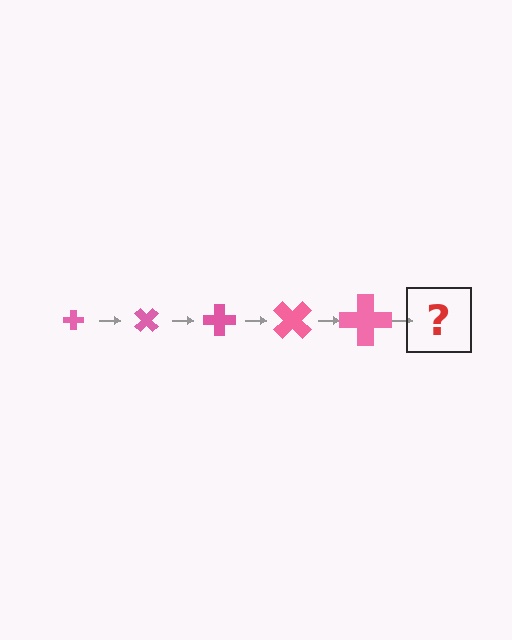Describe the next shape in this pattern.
It should be a cross, larger than the previous one and rotated 225 degrees from the start.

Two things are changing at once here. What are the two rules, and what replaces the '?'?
The two rules are that the cross grows larger each step and it rotates 45 degrees each step. The '?' should be a cross, larger than the previous one and rotated 225 degrees from the start.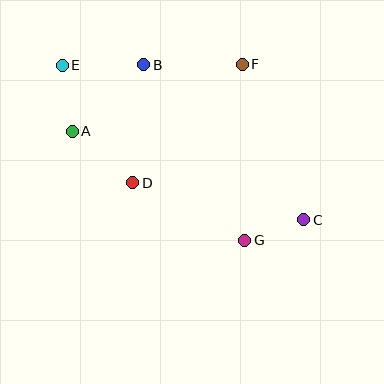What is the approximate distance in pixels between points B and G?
The distance between B and G is approximately 202 pixels.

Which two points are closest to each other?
Points C and G are closest to each other.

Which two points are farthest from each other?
Points C and E are farthest from each other.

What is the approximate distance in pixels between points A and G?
The distance between A and G is approximately 204 pixels.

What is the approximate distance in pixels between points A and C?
The distance between A and C is approximately 248 pixels.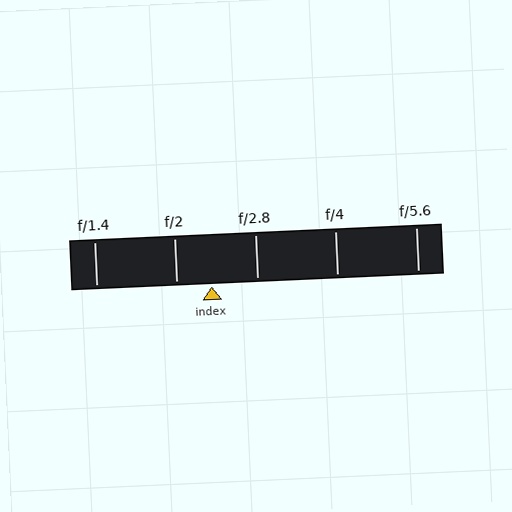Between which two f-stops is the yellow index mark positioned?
The index mark is between f/2 and f/2.8.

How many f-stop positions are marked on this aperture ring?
There are 5 f-stop positions marked.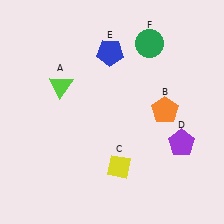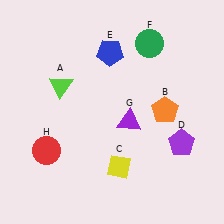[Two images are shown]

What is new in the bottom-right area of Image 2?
A purple triangle (G) was added in the bottom-right area of Image 2.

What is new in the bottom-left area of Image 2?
A red circle (H) was added in the bottom-left area of Image 2.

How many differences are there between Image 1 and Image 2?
There are 2 differences between the two images.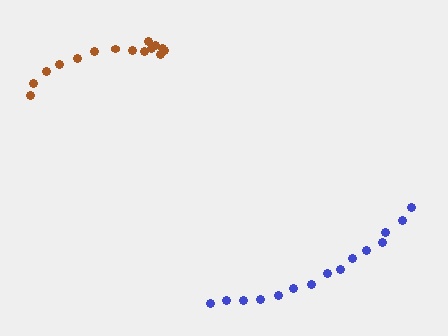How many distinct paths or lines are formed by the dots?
There are 2 distinct paths.